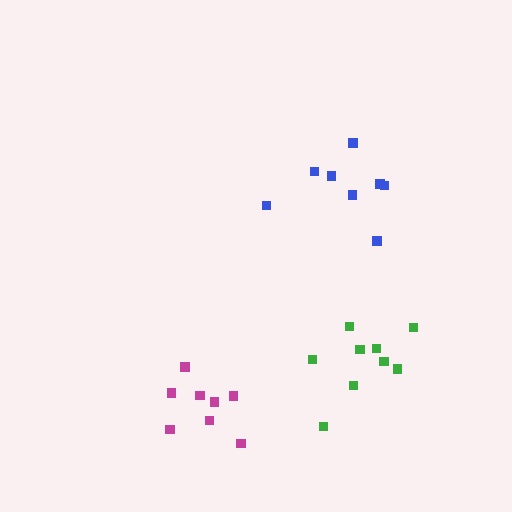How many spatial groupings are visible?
There are 3 spatial groupings.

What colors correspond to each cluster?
The clusters are colored: blue, green, magenta.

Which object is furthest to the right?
The green cluster is rightmost.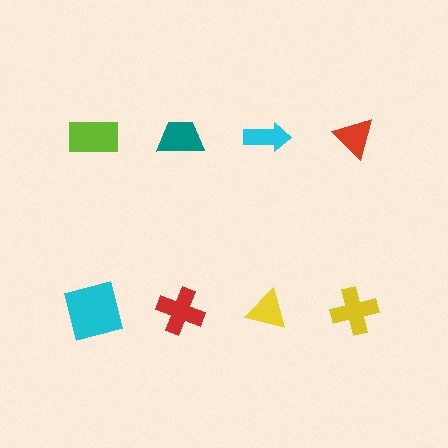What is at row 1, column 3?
A cyan arrow.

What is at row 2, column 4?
A yellow cross.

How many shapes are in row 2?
4 shapes.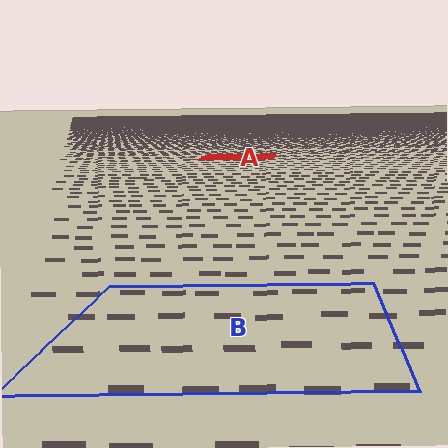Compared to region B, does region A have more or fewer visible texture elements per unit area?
Region A has more texture elements per unit area — they are packed more densely because it is farther away.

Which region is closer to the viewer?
Region B is closer. The texture elements there are larger and more spread out.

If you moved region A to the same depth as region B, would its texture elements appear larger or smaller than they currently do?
They would appear larger. At a closer depth, the same texture elements are projected at a bigger on-screen size.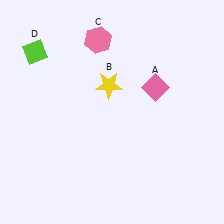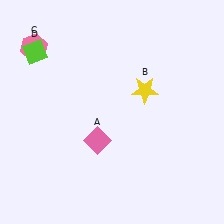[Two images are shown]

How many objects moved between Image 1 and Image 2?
3 objects moved between the two images.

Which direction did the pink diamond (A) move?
The pink diamond (A) moved left.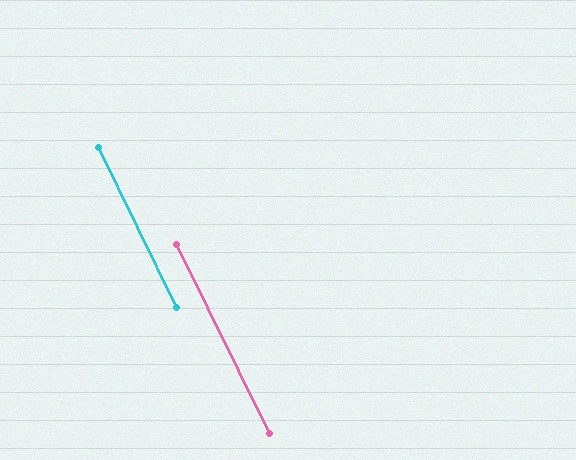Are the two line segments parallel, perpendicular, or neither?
Parallel — their directions differ by only 0.2°.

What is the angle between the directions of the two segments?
Approximately 0 degrees.